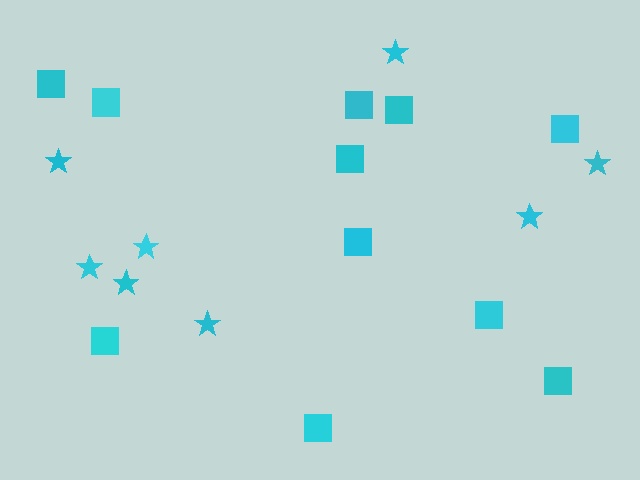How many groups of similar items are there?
There are 2 groups: one group of stars (8) and one group of squares (11).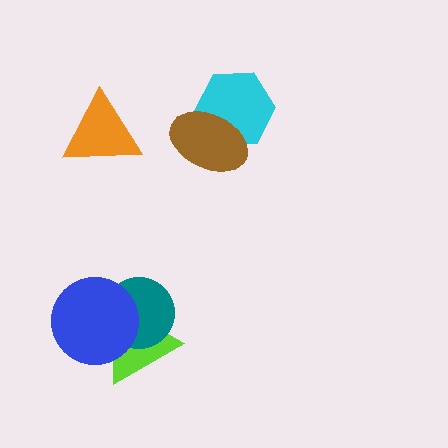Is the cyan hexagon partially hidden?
Yes, it is partially covered by another shape.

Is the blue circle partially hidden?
No, no other shape covers it.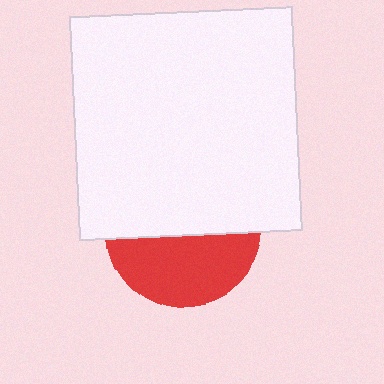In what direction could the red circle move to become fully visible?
The red circle could move down. That would shift it out from behind the white square entirely.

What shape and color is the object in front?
The object in front is a white square.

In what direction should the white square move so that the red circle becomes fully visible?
The white square should move up. That is the shortest direction to clear the overlap and leave the red circle fully visible.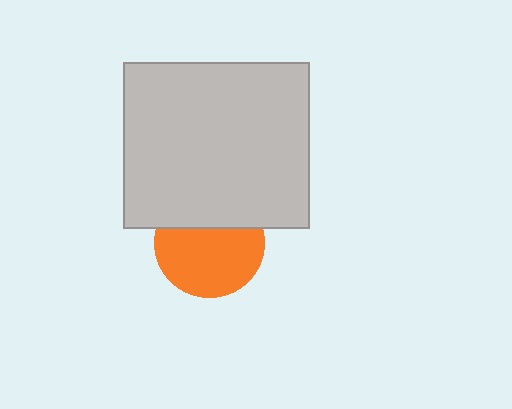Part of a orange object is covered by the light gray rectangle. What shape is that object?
It is a circle.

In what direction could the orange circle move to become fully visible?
The orange circle could move down. That would shift it out from behind the light gray rectangle entirely.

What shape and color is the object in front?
The object in front is a light gray rectangle.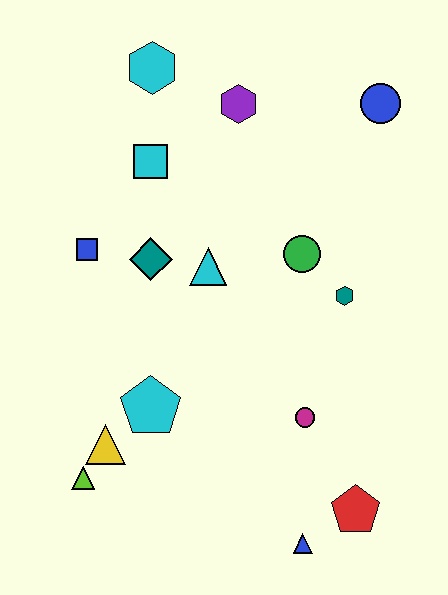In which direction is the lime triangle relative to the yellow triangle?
The lime triangle is below the yellow triangle.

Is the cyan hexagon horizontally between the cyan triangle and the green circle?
No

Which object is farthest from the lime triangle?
The blue circle is farthest from the lime triangle.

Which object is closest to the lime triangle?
The yellow triangle is closest to the lime triangle.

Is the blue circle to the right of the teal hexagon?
Yes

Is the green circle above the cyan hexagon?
No